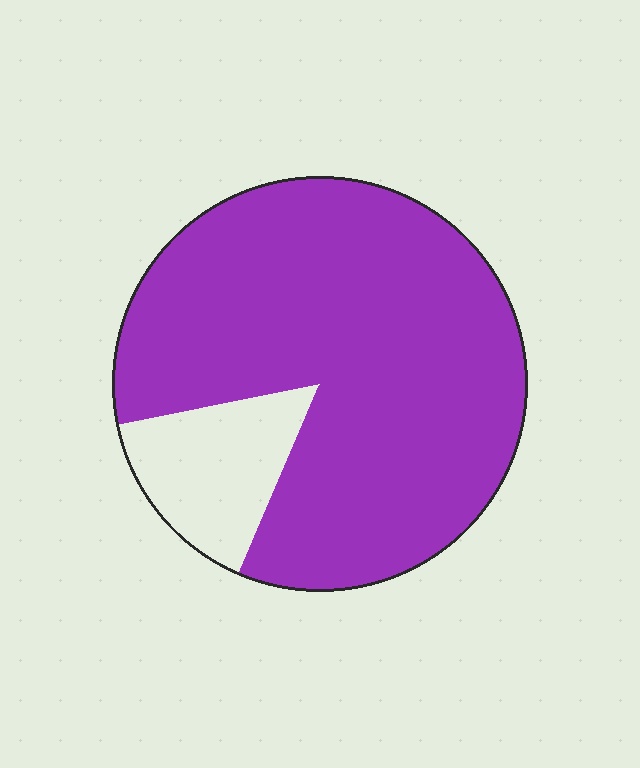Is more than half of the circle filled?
Yes.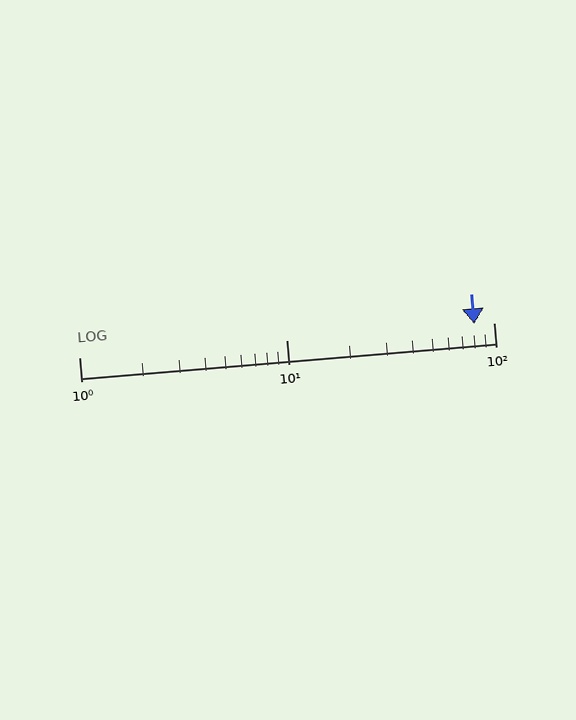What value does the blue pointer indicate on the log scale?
The pointer indicates approximately 81.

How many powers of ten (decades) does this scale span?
The scale spans 2 decades, from 1 to 100.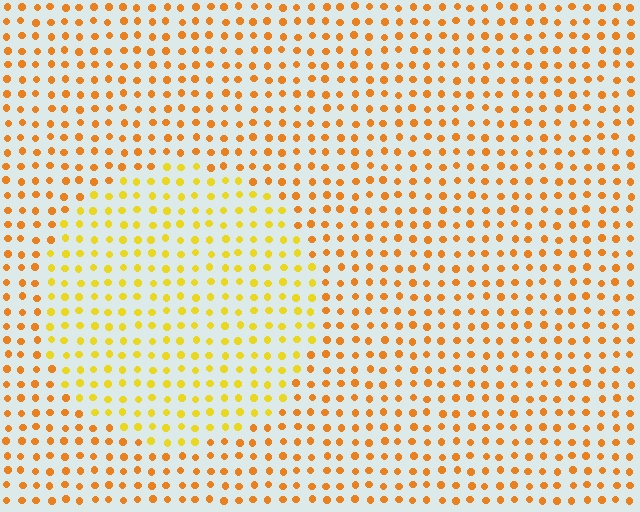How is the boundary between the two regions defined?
The boundary is defined purely by a slight shift in hue (about 26 degrees). Spacing, size, and orientation are identical on both sides.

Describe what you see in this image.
The image is filled with small orange elements in a uniform arrangement. A circle-shaped region is visible where the elements are tinted to a slightly different hue, forming a subtle color boundary.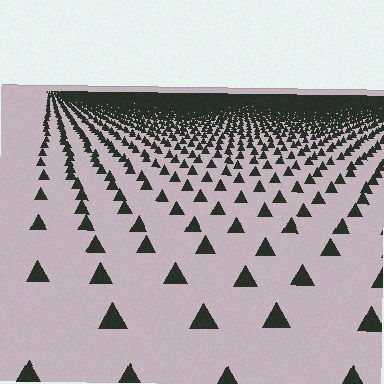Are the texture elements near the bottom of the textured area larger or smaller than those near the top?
Larger. Near the bottom, elements are closer to the viewer and appear at a bigger on-screen size.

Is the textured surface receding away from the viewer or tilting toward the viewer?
The surface is receding away from the viewer. Texture elements get smaller and denser toward the top.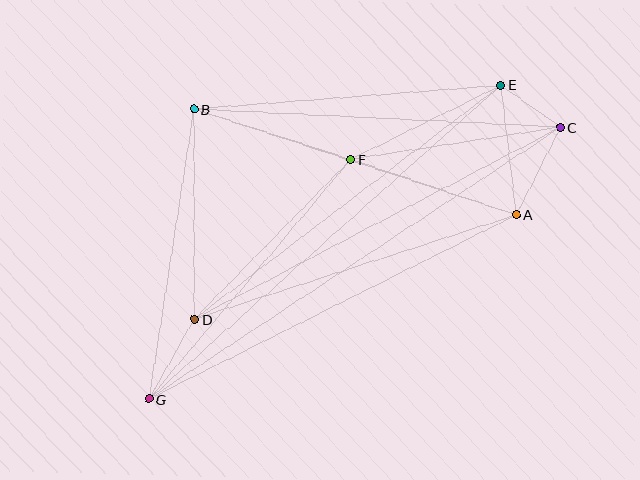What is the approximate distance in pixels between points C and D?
The distance between C and D is approximately 413 pixels.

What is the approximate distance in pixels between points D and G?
The distance between D and G is approximately 92 pixels.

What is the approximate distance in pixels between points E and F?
The distance between E and F is approximately 168 pixels.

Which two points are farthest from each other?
Points C and G are farthest from each other.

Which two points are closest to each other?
Points C and E are closest to each other.